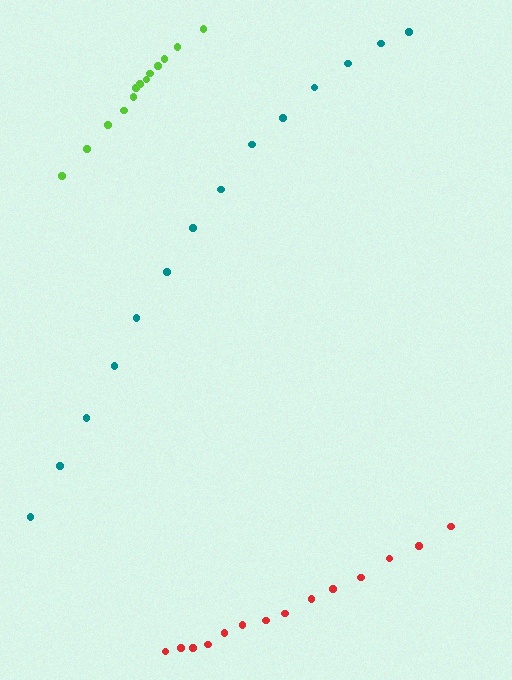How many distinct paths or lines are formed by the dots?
There are 3 distinct paths.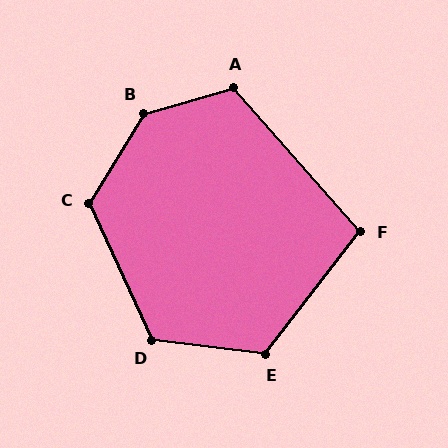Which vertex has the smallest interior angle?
F, at approximately 101 degrees.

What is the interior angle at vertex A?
Approximately 115 degrees (obtuse).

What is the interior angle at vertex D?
Approximately 122 degrees (obtuse).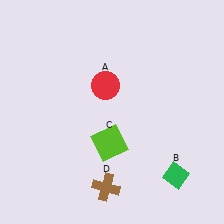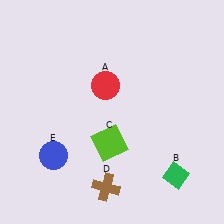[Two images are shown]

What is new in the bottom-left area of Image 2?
A blue circle (E) was added in the bottom-left area of Image 2.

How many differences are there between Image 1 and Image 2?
There is 1 difference between the two images.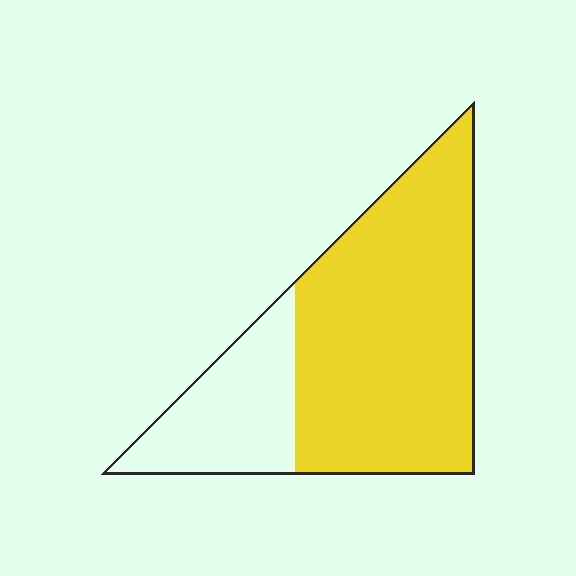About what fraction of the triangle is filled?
About three quarters (3/4).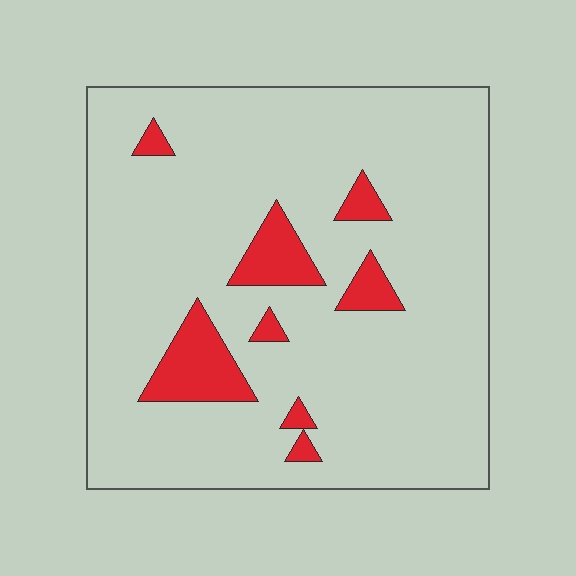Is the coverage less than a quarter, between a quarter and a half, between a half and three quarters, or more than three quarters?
Less than a quarter.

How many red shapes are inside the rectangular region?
8.